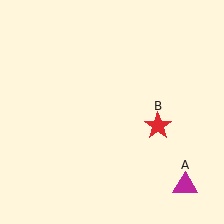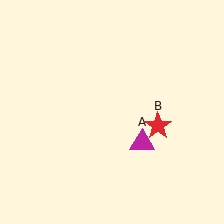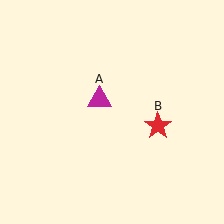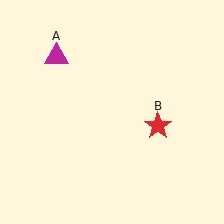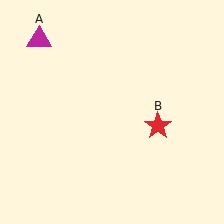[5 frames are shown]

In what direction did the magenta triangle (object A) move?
The magenta triangle (object A) moved up and to the left.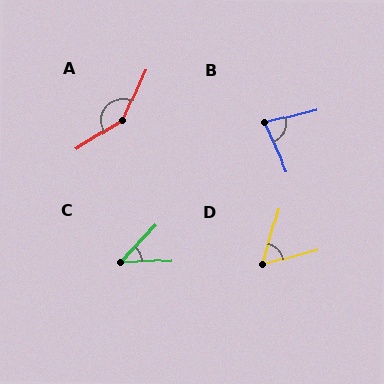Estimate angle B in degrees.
Approximately 79 degrees.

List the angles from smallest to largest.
C (44°), D (58°), B (79°), A (146°).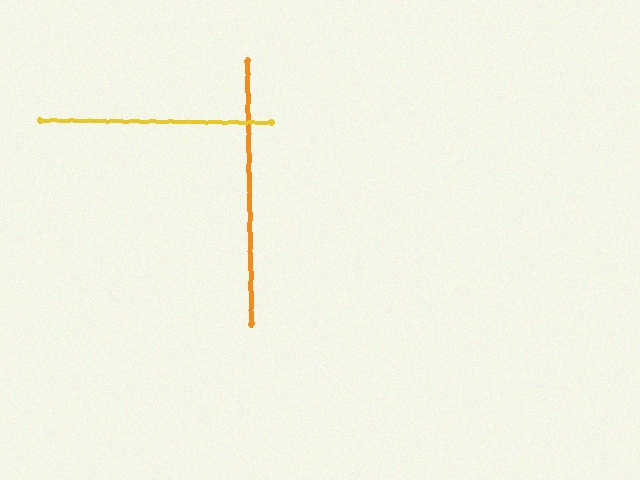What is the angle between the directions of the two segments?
Approximately 89 degrees.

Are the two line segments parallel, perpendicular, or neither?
Perpendicular — they meet at approximately 89°.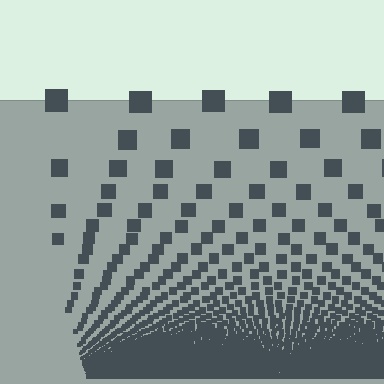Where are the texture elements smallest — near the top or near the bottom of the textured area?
Near the bottom.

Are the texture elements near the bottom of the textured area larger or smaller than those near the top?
Smaller. The gradient is inverted — elements near the bottom are smaller and denser.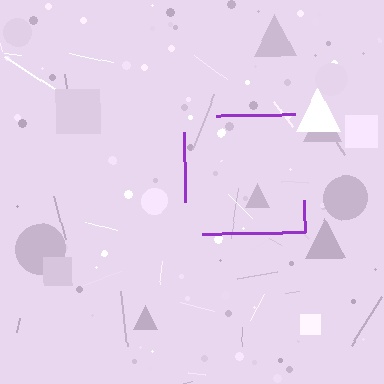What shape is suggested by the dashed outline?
The dashed outline suggests a square.